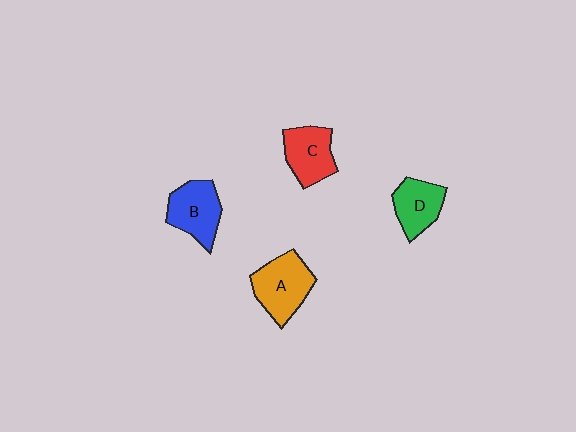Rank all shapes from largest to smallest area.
From largest to smallest: A (orange), B (blue), C (red), D (green).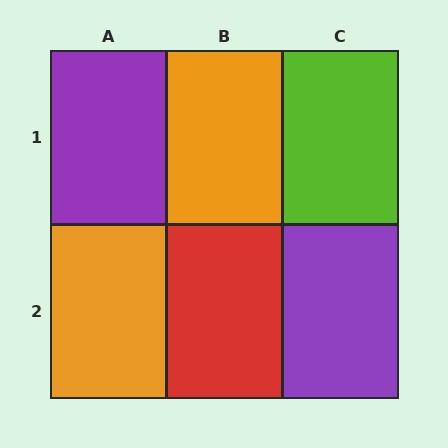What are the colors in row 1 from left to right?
Purple, orange, lime.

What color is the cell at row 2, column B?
Red.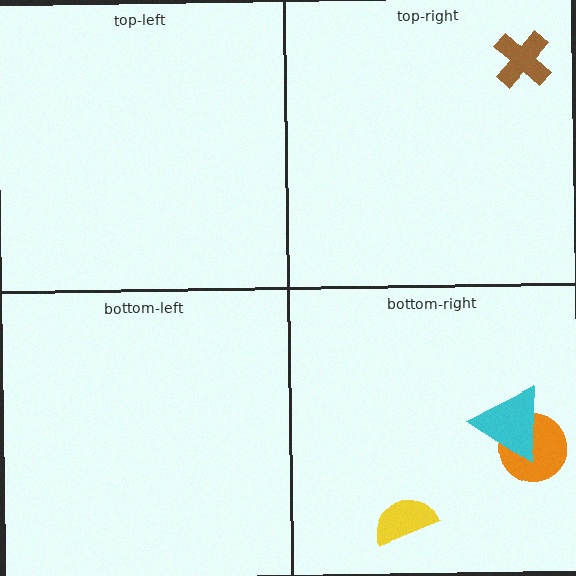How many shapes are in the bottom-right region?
3.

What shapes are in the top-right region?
The brown cross.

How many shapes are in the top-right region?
1.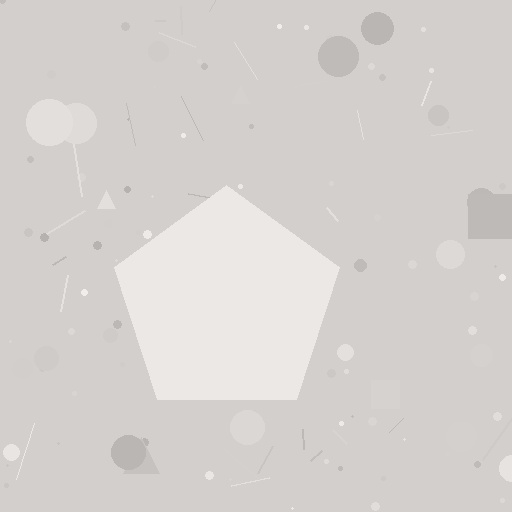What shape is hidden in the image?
A pentagon is hidden in the image.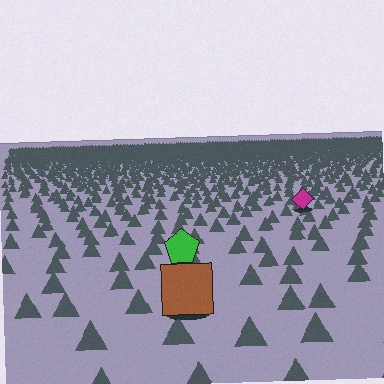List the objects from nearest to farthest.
From nearest to farthest: the brown square, the green pentagon, the magenta diamond.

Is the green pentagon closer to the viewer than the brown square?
No. The brown square is closer — you can tell from the texture gradient: the ground texture is coarser near it.